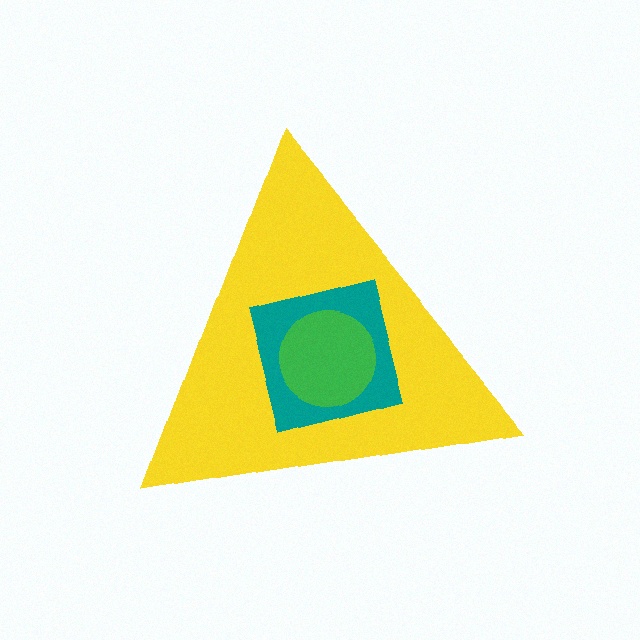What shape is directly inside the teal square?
The green circle.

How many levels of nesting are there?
3.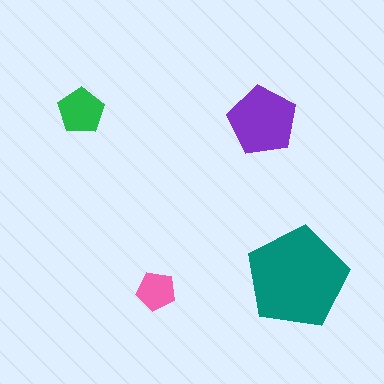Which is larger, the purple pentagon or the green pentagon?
The purple one.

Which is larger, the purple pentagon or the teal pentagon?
The teal one.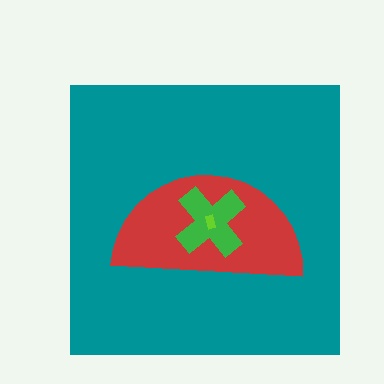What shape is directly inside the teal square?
The red semicircle.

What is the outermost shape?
The teal square.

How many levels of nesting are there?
4.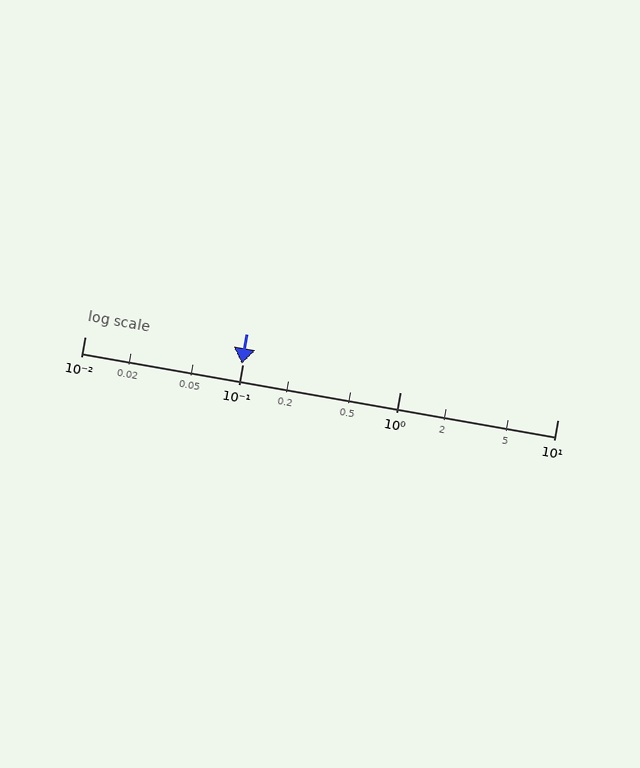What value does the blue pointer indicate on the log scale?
The pointer indicates approximately 0.099.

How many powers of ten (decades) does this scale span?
The scale spans 3 decades, from 0.01 to 10.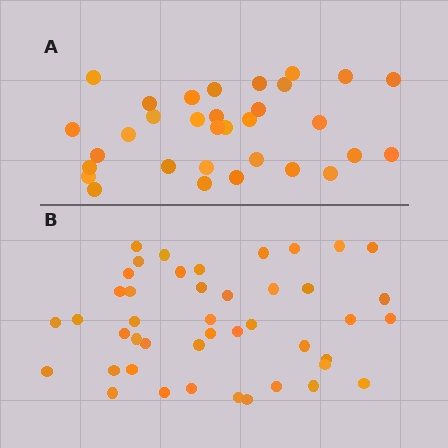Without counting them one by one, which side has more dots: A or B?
Region B (the bottom region) has more dots.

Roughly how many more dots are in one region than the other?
Region B has roughly 12 or so more dots than region A.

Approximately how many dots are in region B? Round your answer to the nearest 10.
About 40 dots. (The exact count is 44, which rounds to 40.)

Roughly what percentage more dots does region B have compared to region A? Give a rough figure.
About 40% more.